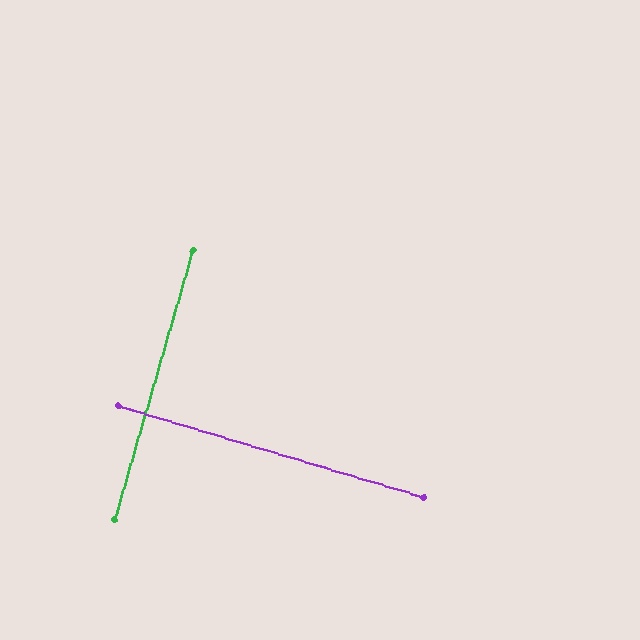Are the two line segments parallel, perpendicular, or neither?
Perpendicular — they meet at approximately 89°.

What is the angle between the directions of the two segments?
Approximately 89 degrees.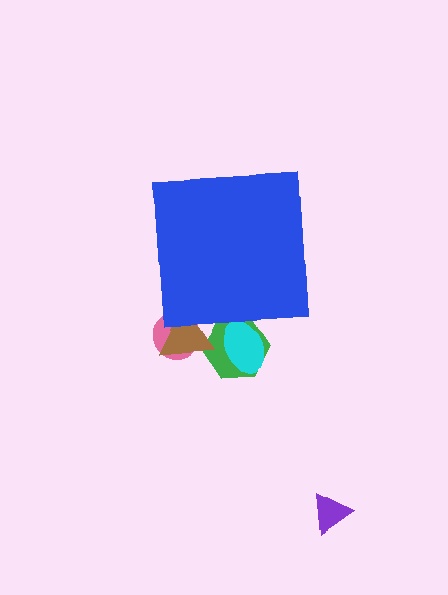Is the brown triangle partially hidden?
Yes, the brown triangle is partially hidden behind the blue square.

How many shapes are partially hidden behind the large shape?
4 shapes are partially hidden.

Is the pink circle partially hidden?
Yes, the pink circle is partially hidden behind the blue square.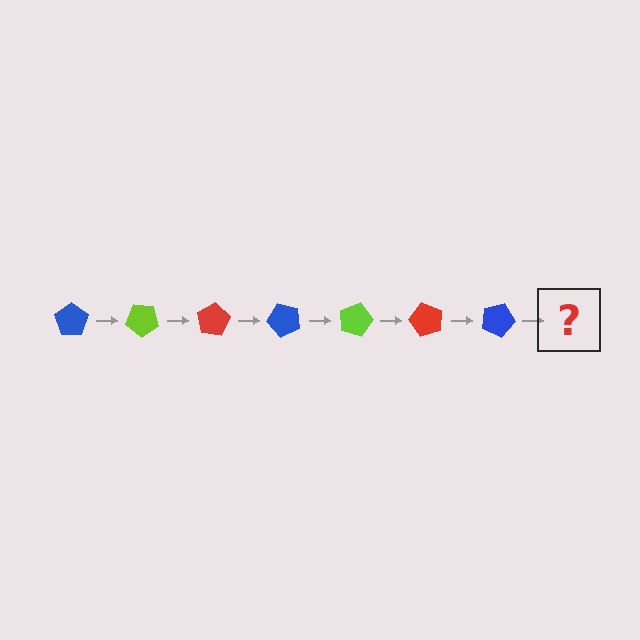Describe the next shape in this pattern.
It should be a lime pentagon, rotated 280 degrees from the start.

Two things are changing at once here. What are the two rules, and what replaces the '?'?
The two rules are that it rotates 40 degrees each step and the color cycles through blue, lime, and red. The '?' should be a lime pentagon, rotated 280 degrees from the start.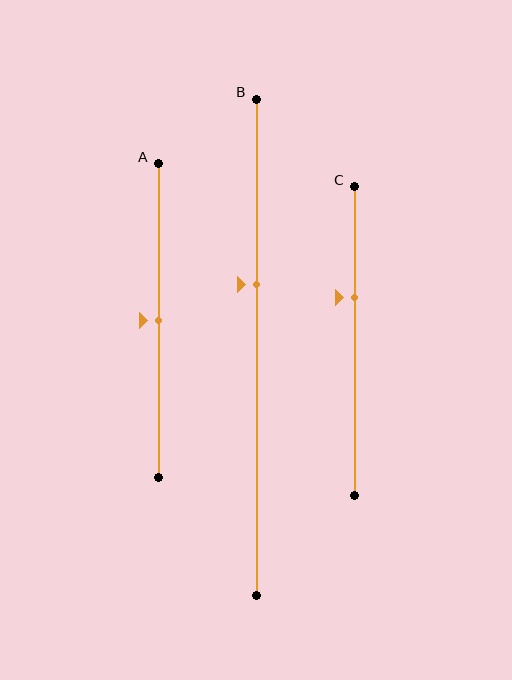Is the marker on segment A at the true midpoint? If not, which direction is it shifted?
Yes, the marker on segment A is at the true midpoint.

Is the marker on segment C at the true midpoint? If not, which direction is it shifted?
No, the marker on segment C is shifted upward by about 14% of the segment length.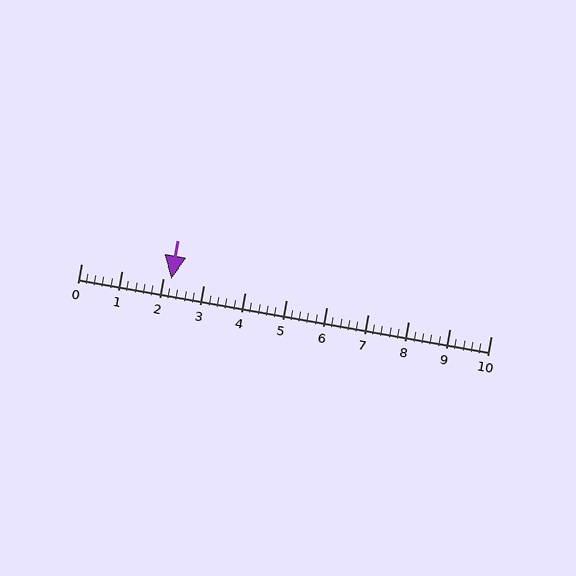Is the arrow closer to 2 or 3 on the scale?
The arrow is closer to 2.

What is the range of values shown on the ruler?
The ruler shows values from 0 to 10.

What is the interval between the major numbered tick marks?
The major tick marks are spaced 1 units apart.